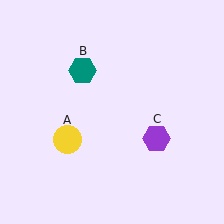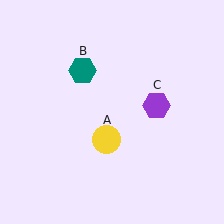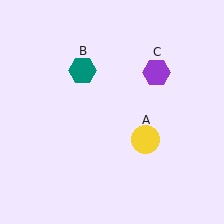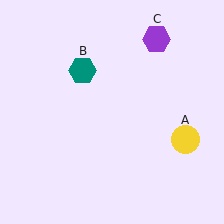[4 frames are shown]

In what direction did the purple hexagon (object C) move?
The purple hexagon (object C) moved up.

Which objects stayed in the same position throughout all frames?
Teal hexagon (object B) remained stationary.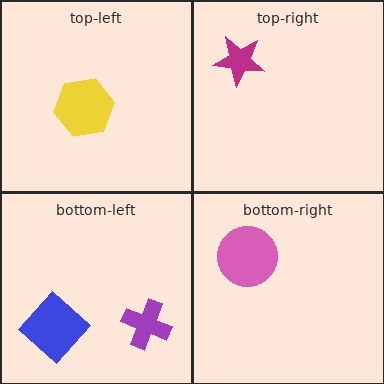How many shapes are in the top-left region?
1.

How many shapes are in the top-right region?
1.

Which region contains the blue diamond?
The bottom-left region.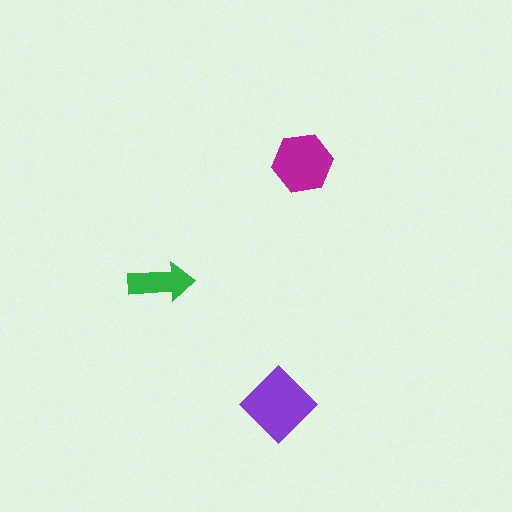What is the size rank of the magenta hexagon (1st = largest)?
2nd.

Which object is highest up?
The magenta hexagon is topmost.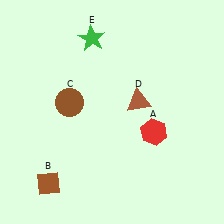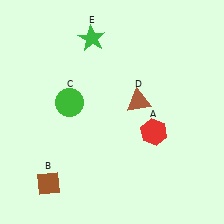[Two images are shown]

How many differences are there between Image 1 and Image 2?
There is 1 difference between the two images.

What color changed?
The circle (C) changed from brown in Image 1 to green in Image 2.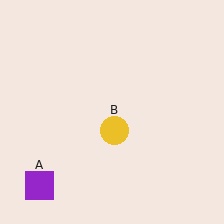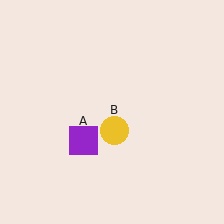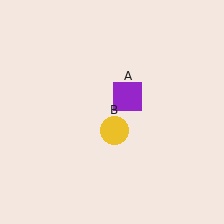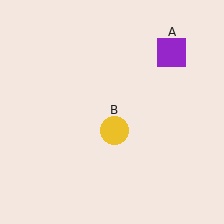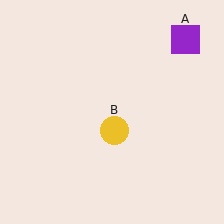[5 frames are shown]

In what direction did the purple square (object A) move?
The purple square (object A) moved up and to the right.